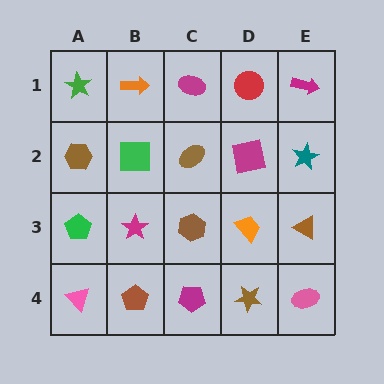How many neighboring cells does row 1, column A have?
2.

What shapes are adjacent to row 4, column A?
A green pentagon (row 3, column A), a brown pentagon (row 4, column B).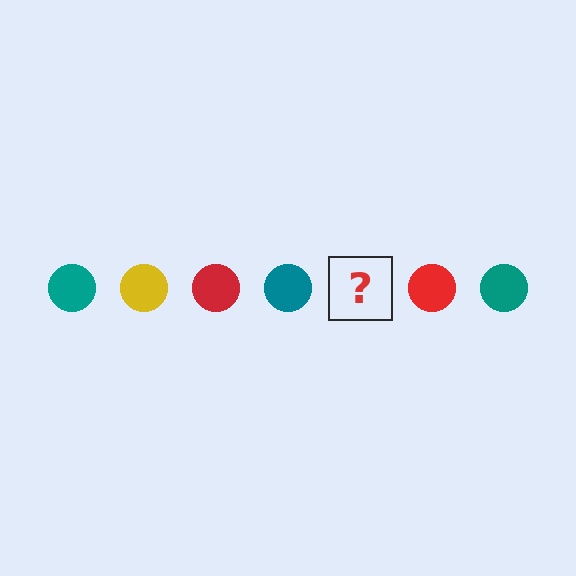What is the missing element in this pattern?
The missing element is a yellow circle.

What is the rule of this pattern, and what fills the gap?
The rule is that the pattern cycles through teal, yellow, red circles. The gap should be filled with a yellow circle.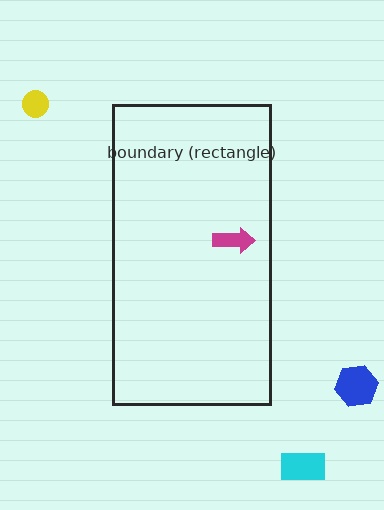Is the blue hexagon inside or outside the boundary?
Outside.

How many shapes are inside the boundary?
1 inside, 3 outside.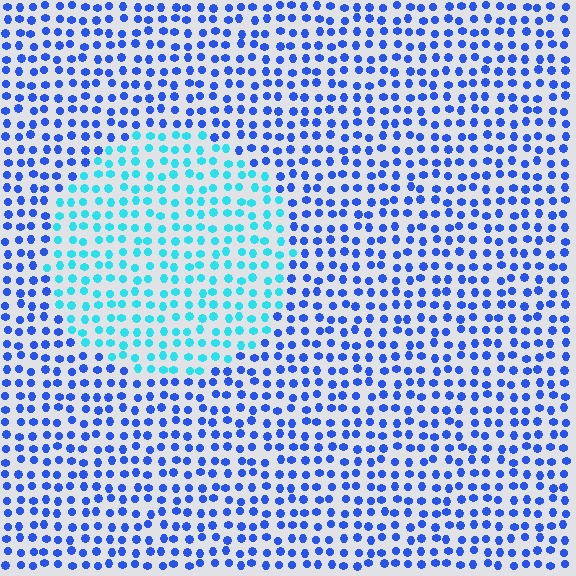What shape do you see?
I see a circle.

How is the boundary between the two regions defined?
The boundary is defined purely by a slight shift in hue (about 44 degrees). Spacing, size, and orientation are identical on both sides.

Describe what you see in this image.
The image is filled with small blue elements in a uniform arrangement. A circle-shaped region is visible where the elements are tinted to a slightly different hue, forming a subtle color boundary.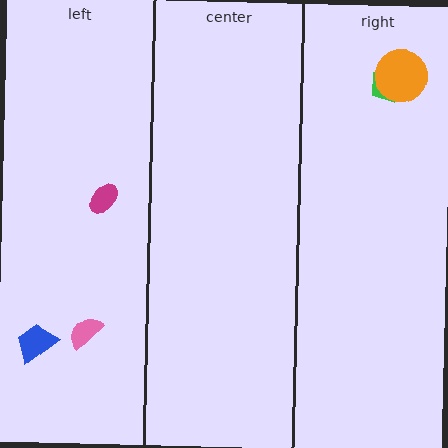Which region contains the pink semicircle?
The left region.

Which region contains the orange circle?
The right region.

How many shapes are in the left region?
3.